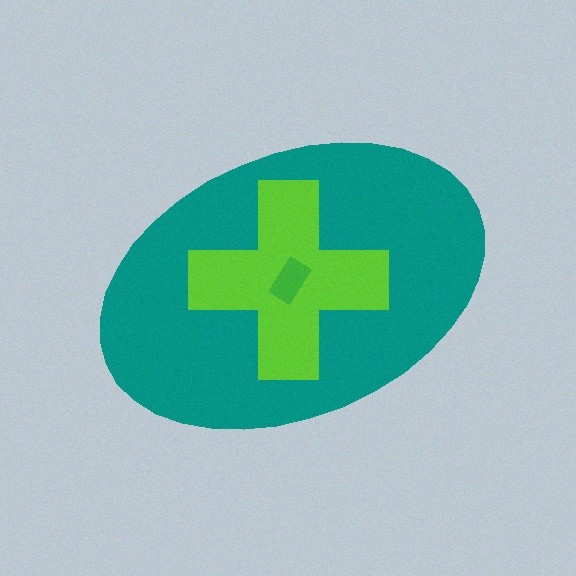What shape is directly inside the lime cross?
The green rectangle.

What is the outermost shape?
The teal ellipse.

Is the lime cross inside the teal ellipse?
Yes.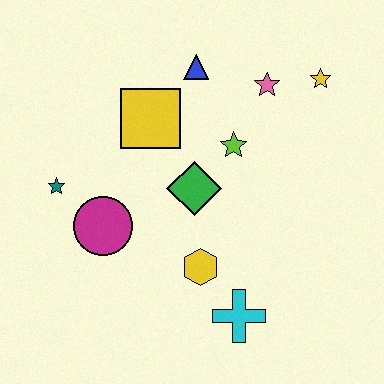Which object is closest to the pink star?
The yellow star is closest to the pink star.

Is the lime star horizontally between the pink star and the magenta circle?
Yes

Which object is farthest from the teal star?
The yellow star is farthest from the teal star.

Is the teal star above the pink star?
No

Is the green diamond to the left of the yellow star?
Yes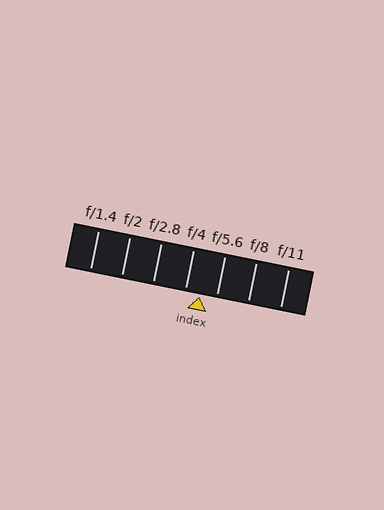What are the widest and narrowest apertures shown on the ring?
The widest aperture shown is f/1.4 and the narrowest is f/11.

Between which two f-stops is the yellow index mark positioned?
The index mark is between f/4 and f/5.6.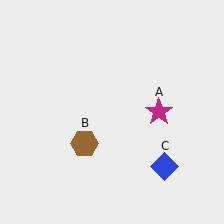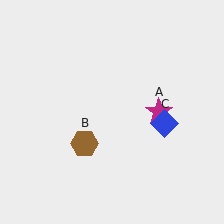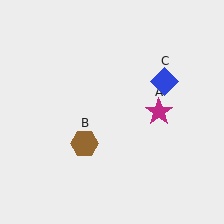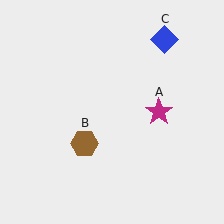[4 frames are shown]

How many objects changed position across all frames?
1 object changed position: blue diamond (object C).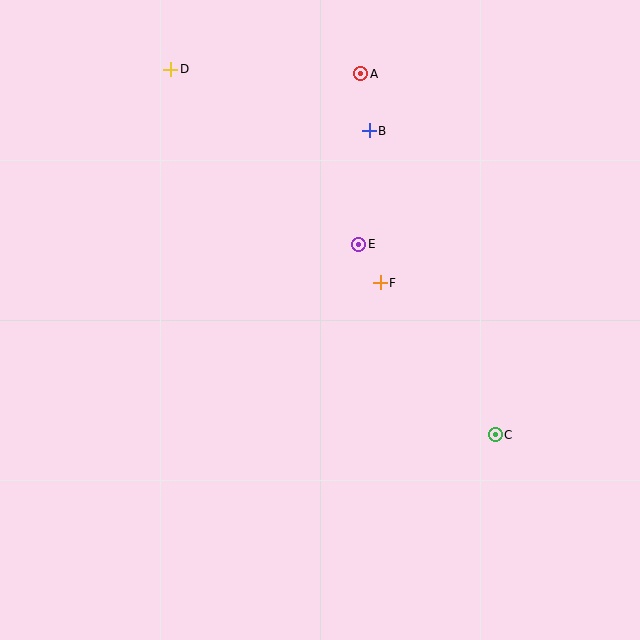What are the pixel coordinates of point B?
Point B is at (369, 131).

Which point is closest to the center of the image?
Point F at (380, 283) is closest to the center.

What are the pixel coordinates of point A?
Point A is at (361, 74).